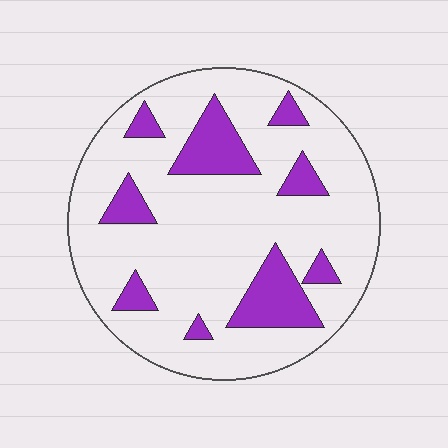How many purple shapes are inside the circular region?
9.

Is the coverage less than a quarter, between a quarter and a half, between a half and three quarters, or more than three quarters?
Less than a quarter.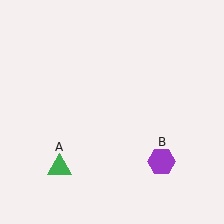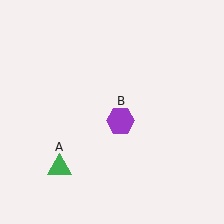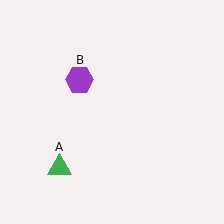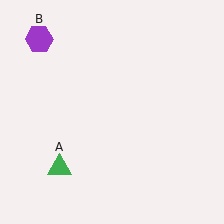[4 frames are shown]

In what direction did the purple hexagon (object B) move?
The purple hexagon (object B) moved up and to the left.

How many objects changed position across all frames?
1 object changed position: purple hexagon (object B).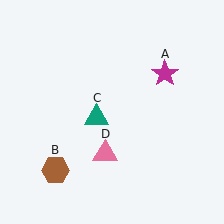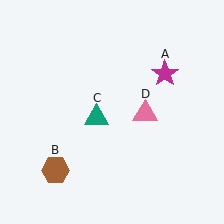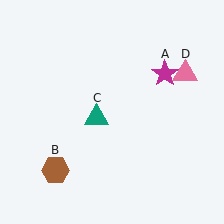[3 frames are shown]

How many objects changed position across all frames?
1 object changed position: pink triangle (object D).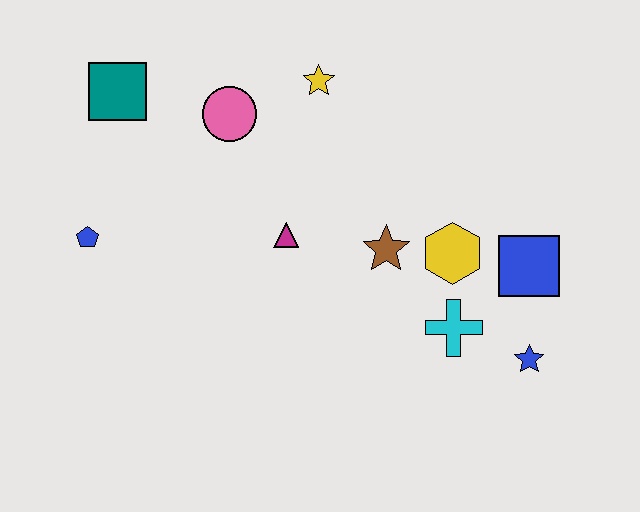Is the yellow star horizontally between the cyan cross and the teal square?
Yes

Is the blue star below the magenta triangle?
Yes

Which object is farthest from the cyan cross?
The teal square is farthest from the cyan cross.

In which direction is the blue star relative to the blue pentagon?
The blue star is to the right of the blue pentagon.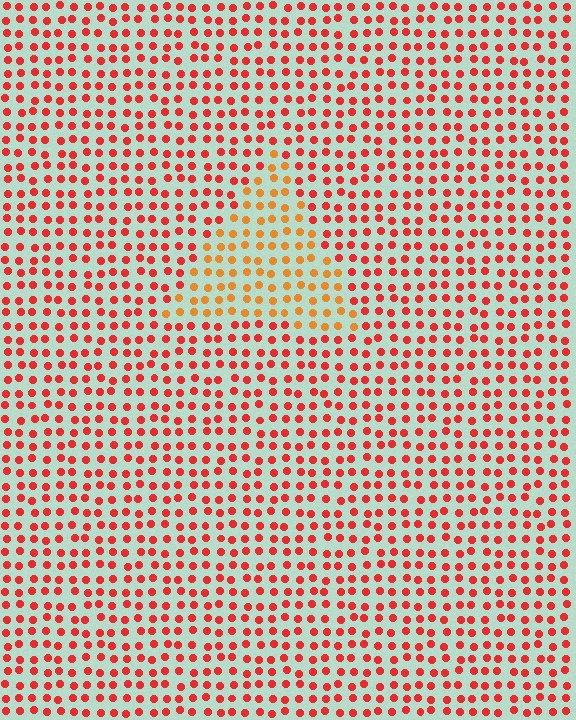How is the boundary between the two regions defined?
The boundary is defined purely by a slight shift in hue (about 31 degrees). Spacing, size, and orientation are identical on both sides.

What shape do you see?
I see a triangle.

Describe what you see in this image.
The image is filled with small red elements in a uniform arrangement. A triangle-shaped region is visible where the elements are tinted to a slightly different hue, forming a subtle color boundary.